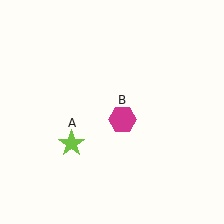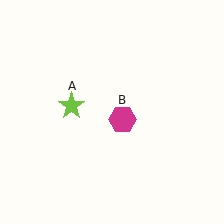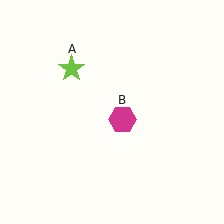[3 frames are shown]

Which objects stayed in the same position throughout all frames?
Magenta hexagon (object B) remained stationary.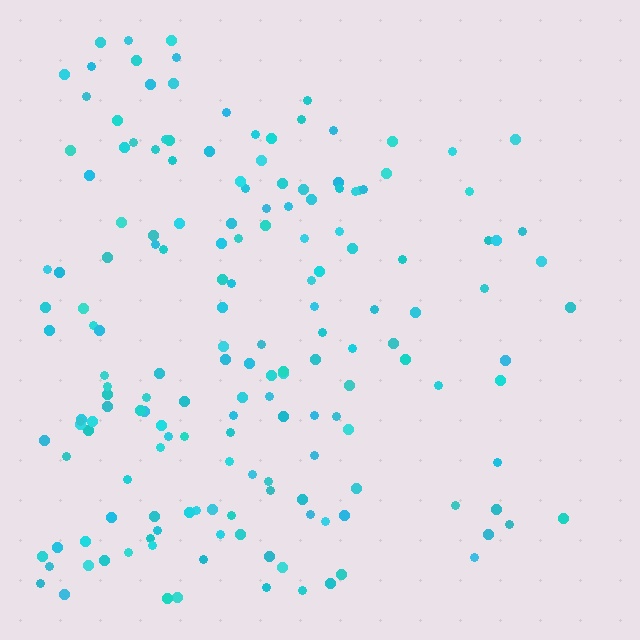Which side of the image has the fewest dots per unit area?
The right.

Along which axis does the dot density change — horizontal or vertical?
Horizontal.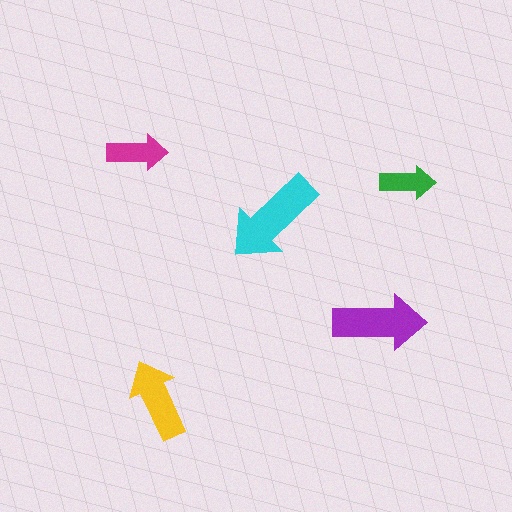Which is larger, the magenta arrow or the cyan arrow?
The cyan one.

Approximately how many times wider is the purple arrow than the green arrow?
About 1.5 times wider.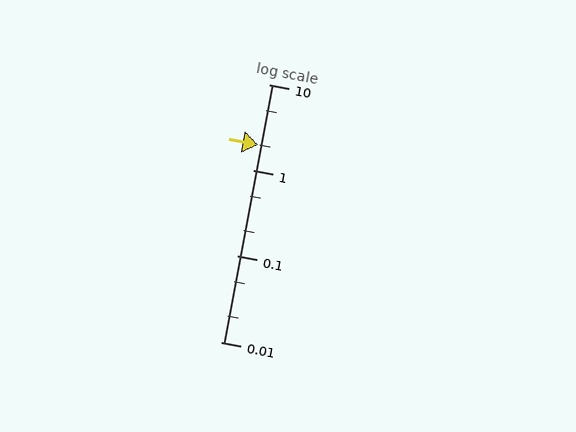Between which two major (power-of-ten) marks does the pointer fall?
The pointer is between 1 and 10.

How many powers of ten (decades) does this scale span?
The scale spans 3 decades, from 0.01 to 10.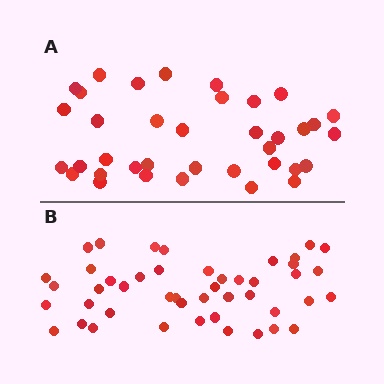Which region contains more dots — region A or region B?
Region B (the bottom region) has more dots.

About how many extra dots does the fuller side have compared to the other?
Region B has roughly 8 or so more dots than region A.